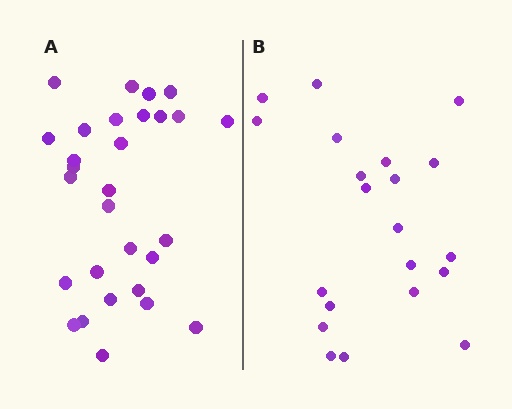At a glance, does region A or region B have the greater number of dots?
Region A (the left region) has more dots.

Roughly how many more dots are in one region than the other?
Region A has roughly 8 or so more dots than region B.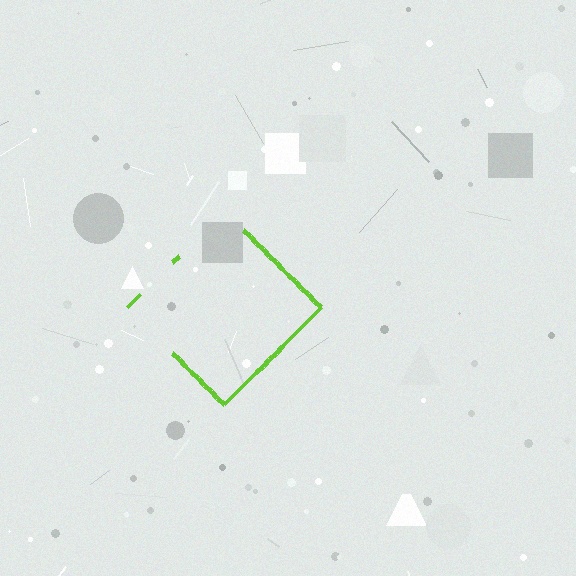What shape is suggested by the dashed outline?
The dashed outline suggests a diamond.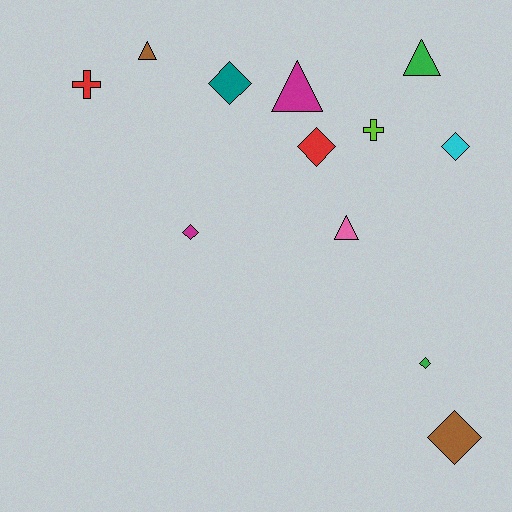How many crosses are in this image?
There are 2 crosses.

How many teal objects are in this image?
There is 1 teal object.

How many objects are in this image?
There are 12 objects.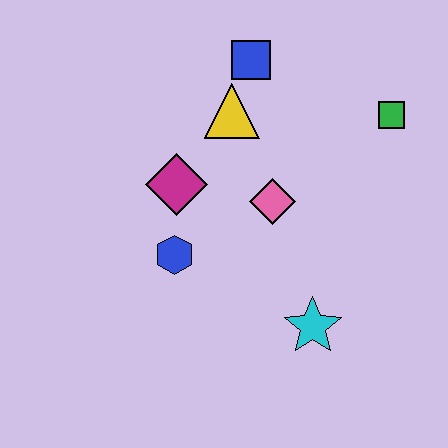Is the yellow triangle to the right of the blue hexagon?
Yes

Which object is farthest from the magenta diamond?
The green square is farthest from the magenta diamond.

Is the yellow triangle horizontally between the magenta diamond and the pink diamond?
Yes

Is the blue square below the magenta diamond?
No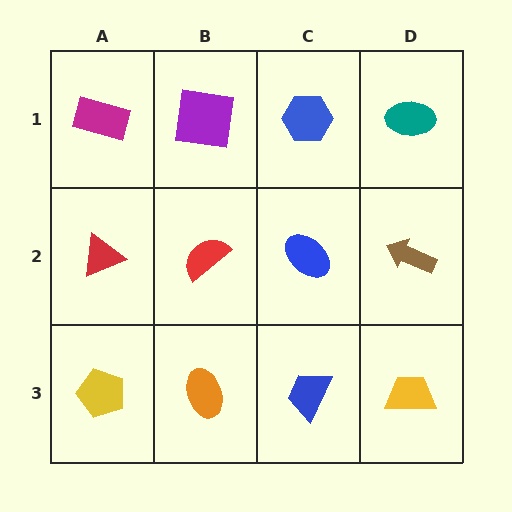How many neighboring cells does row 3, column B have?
3.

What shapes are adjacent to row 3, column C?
A blue ellipse (row 2, column C), an orange ellipse (row 3, column B), a yellow trapezoid (row 3, column D).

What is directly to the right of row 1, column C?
A teal ellipse.